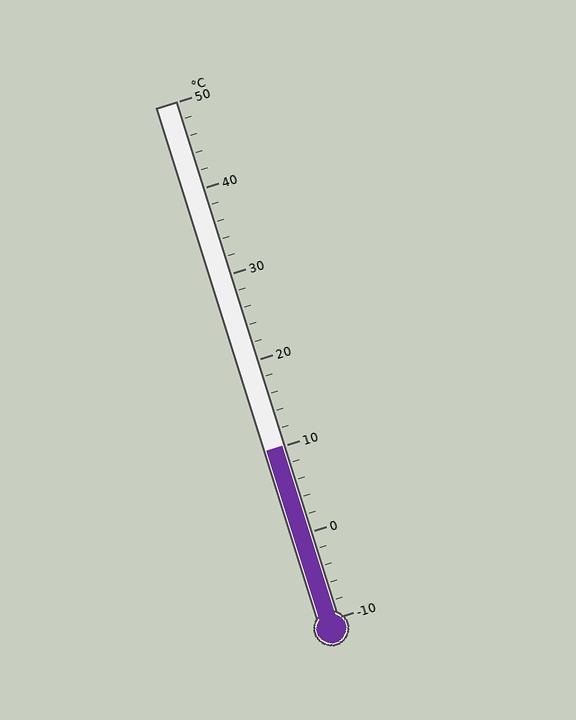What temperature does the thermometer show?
The thermometer shows approximately 10°C.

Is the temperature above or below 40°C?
The temperature is below 40°C.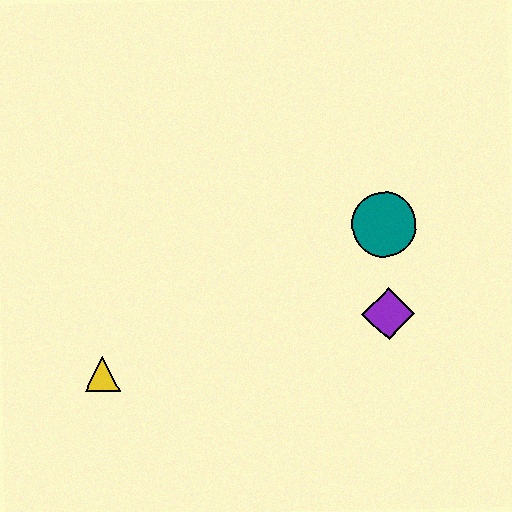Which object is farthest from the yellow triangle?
The teal circle is farthest from the yellow triangle.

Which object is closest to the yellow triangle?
The purple diamond is closest to the yellow triangle.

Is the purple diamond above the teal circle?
No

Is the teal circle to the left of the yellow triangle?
No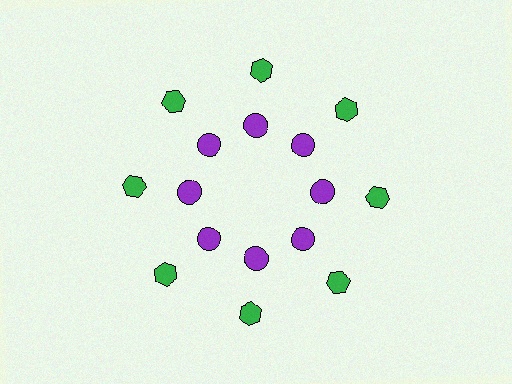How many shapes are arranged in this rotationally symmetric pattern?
There are 16 shapes, arranged in 8 groups of 2.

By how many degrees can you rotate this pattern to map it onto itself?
The pattern maps onto itself every 45 degrees of rotation.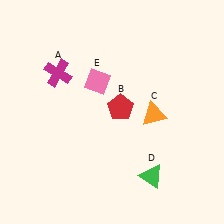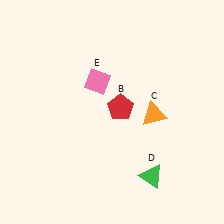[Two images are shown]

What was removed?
The magenta cross (A) was removed in Image 2.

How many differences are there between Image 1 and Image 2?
There is 1 difference between the two images.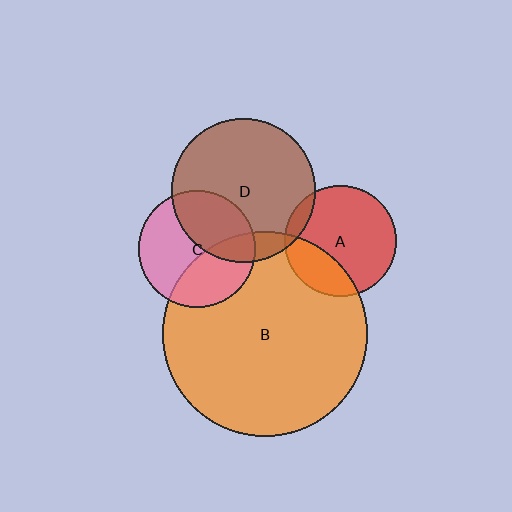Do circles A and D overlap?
Yes.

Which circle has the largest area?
Circle B (orange).